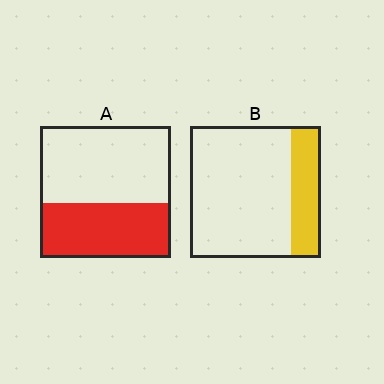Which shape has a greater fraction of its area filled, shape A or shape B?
Shape A.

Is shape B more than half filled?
No.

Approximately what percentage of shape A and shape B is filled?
A is approximately 40% and B is approximately 25%.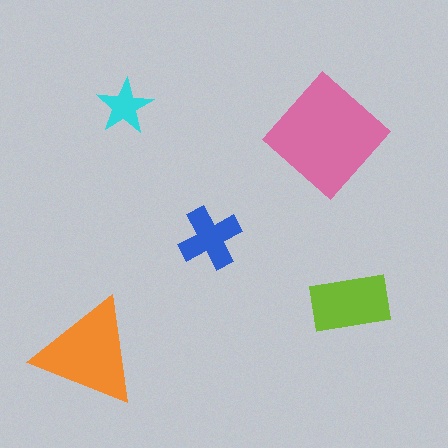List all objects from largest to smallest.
The pink diamond, the orange triangle, the lime rectangle, the blue cross, the cyan star.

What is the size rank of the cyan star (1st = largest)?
5th.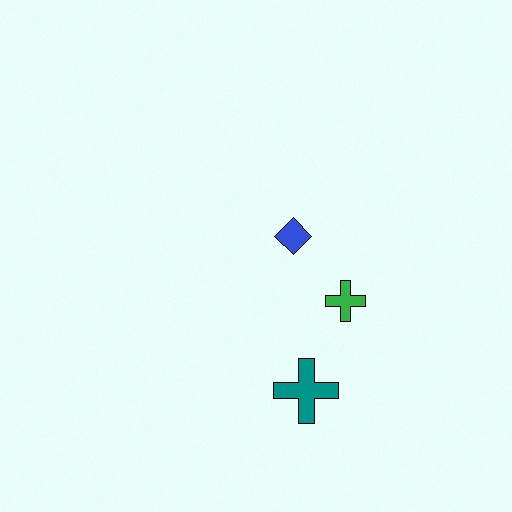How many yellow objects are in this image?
There are no yellow objects.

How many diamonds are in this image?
There is 1 diamond.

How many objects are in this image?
There are 3 objects.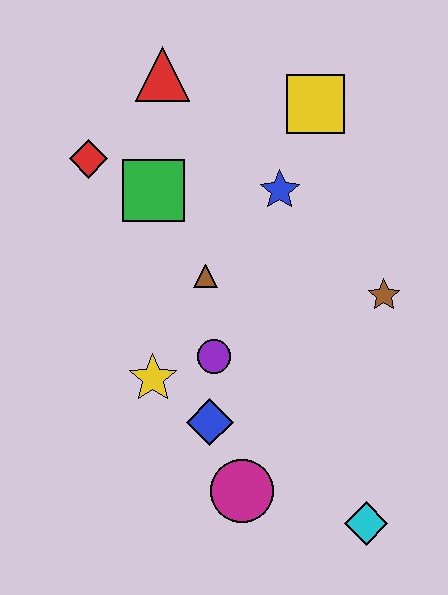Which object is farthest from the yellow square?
The cyan diamond is farthest from the yellow square.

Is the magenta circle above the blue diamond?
No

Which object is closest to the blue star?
The yellow square is closest to the blue star.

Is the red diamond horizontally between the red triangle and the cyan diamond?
No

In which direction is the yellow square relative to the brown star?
The yellow square is above the brown star.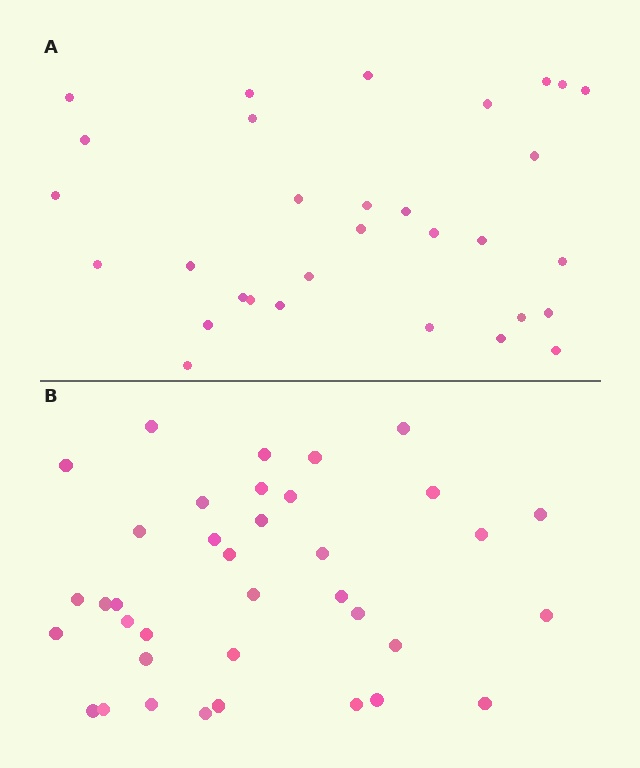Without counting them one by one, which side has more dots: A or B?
Region B (the bottom region) has more dots.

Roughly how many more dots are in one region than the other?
Region B has about 6 more dots than region A.